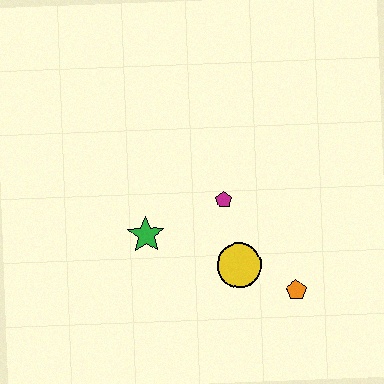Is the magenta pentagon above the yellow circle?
Yes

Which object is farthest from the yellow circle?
The green star is farthest from the yellow circle.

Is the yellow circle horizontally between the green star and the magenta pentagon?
No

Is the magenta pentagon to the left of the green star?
No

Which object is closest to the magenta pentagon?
The yellow circle is closest to the magenta pentagon.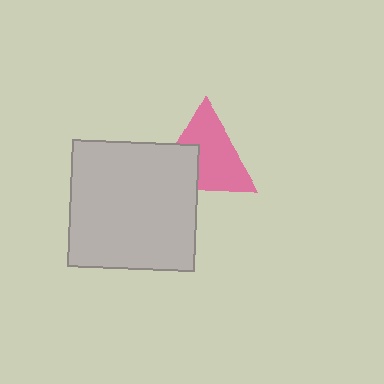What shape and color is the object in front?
The object in front is a light gray square.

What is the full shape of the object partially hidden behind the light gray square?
The partially hidden object is a pink triangle.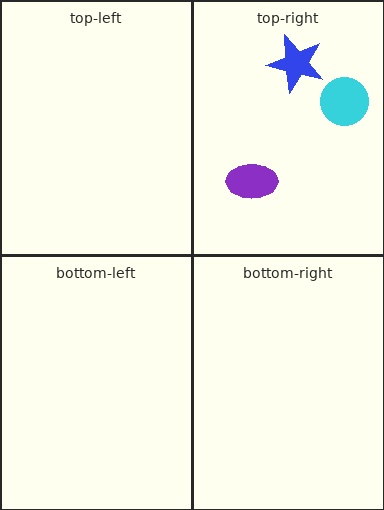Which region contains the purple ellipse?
The top-right region.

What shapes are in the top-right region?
The blue star, the cyan circle, the purple ellipse.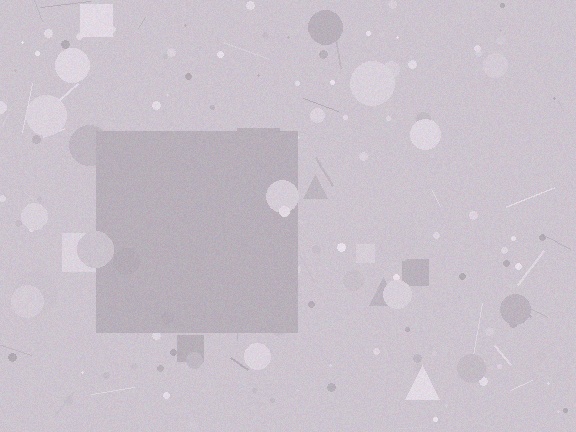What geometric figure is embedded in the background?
A square is embedded in the background.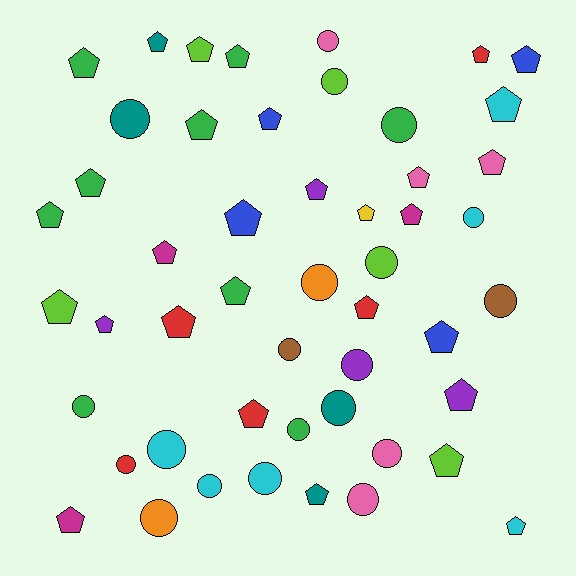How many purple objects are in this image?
There are 4 purple objects.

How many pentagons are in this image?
There are 30 pentagons.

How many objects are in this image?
There are 50 objects.